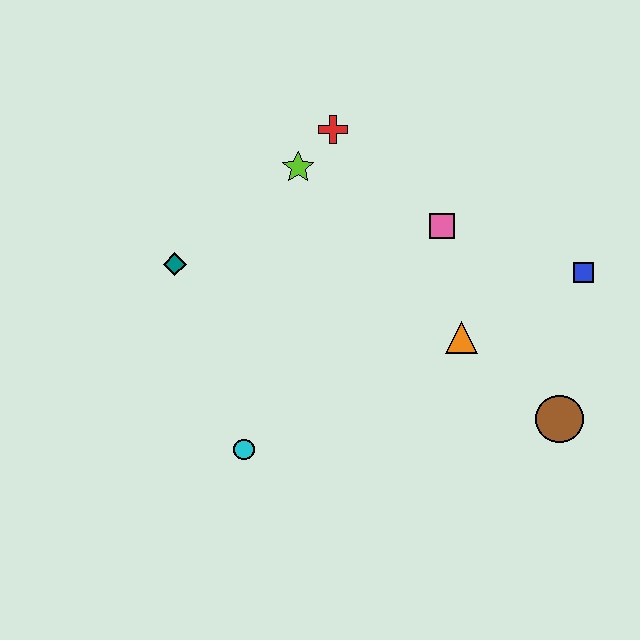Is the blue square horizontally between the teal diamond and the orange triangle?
No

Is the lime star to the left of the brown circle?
Yes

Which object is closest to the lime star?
The red cross is closest to the lime star.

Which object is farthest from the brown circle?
The teal diamond is farthest from the brown circle.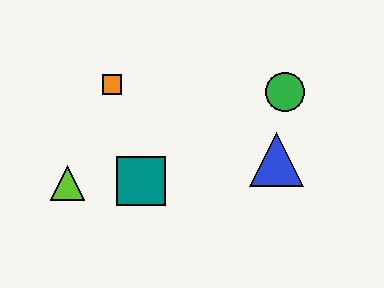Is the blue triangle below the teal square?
No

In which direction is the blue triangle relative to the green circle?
The blue triangle is below the green circle.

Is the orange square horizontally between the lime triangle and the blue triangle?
Yes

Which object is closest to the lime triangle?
The teal square is closest to the lime triangle.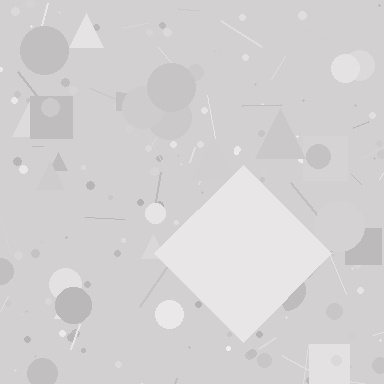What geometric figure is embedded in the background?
A diamond is embedded in the background.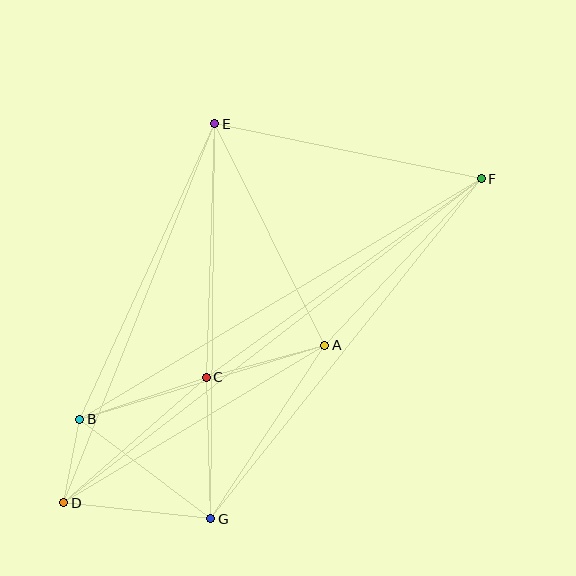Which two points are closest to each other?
Points B and D are closest to each other.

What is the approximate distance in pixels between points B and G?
The distance between B and G is approximately 164 pixels.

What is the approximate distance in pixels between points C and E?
The distance between C and E is approximately 253 pixels.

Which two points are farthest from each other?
Points D and F are farthest from each other.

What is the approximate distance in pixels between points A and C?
The distance between A and C is approximately 123 pixels.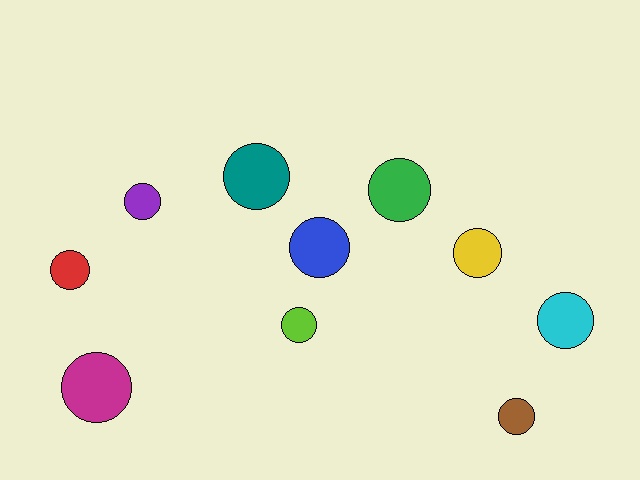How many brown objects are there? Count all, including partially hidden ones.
There is 1 brown object.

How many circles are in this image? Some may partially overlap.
There are 10 circles.